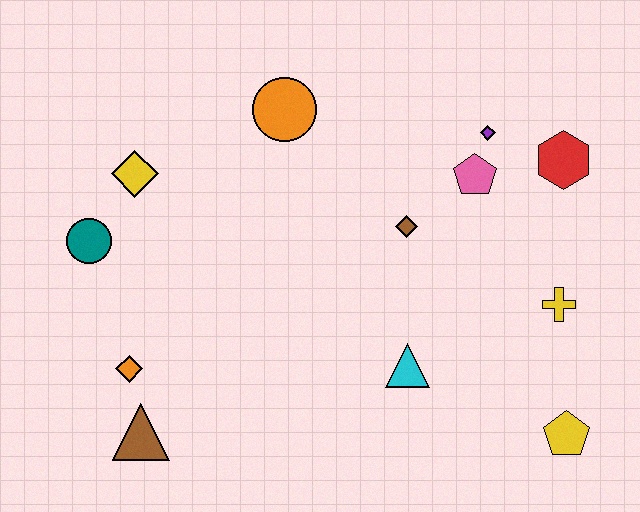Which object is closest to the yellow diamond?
The teal circle is closest to the yellow diamond.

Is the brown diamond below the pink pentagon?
Yes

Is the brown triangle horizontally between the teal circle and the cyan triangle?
Yes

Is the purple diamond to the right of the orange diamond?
Yes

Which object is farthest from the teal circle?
The yellow pentagon is farthest from the teal circle.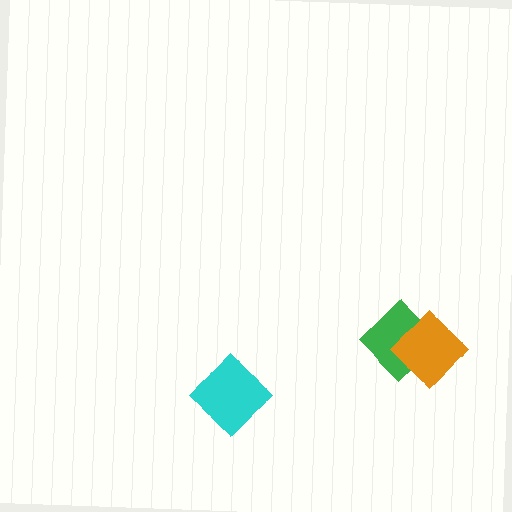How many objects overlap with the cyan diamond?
0 objects overlap with the cyan diamond.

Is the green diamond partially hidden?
Yes, it is partially covered by another shape.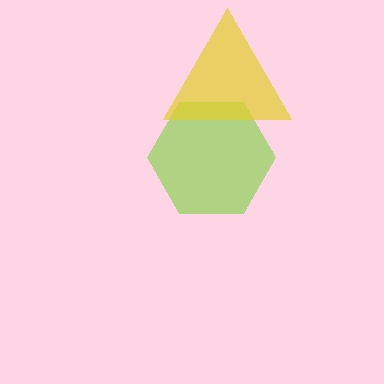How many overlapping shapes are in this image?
There are 2 overlapping shapes in the image.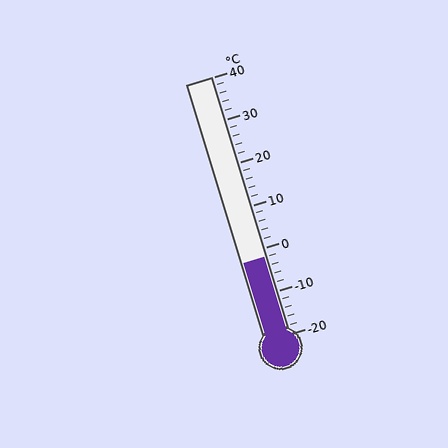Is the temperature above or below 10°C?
The temperature is below 10°C.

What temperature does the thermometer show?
The thermometer shows approximately -2°C.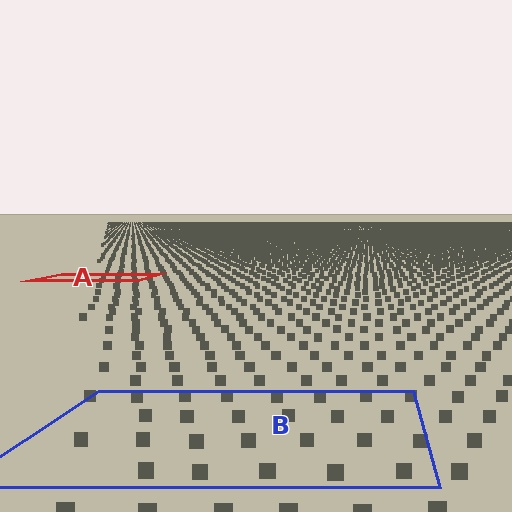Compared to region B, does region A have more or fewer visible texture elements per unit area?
Region A has more texture elements per unit area — they are packed more densely because it is farther away.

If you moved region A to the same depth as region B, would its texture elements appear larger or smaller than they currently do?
They would appear larger. At a closer depth, the same texture elements are projected at a bigger on-screen size.